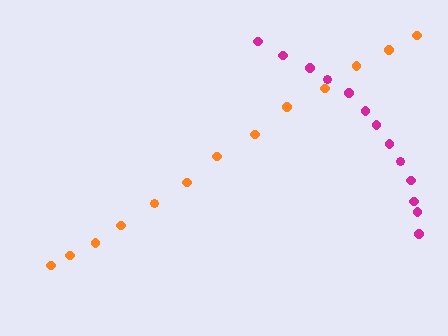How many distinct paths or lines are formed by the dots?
There are 2 distinct paths.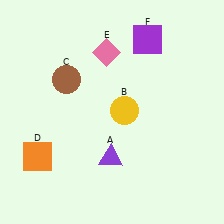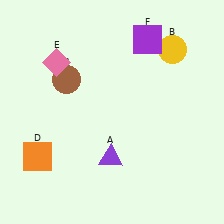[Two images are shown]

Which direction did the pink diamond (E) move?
The pink diamond (E) moved left.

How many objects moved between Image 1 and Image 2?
2 objects moved between the two images.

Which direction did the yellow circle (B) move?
The yellow circle (B) moved up.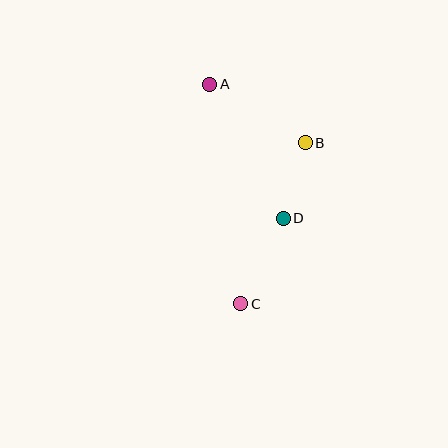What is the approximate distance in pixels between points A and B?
The distance between A and B is approximately 112 pixels.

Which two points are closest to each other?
Points B and D are closest to each other.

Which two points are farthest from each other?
Points A and C are farthest from each other.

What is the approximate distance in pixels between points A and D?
The distance between A and D is approximately 153 pixels.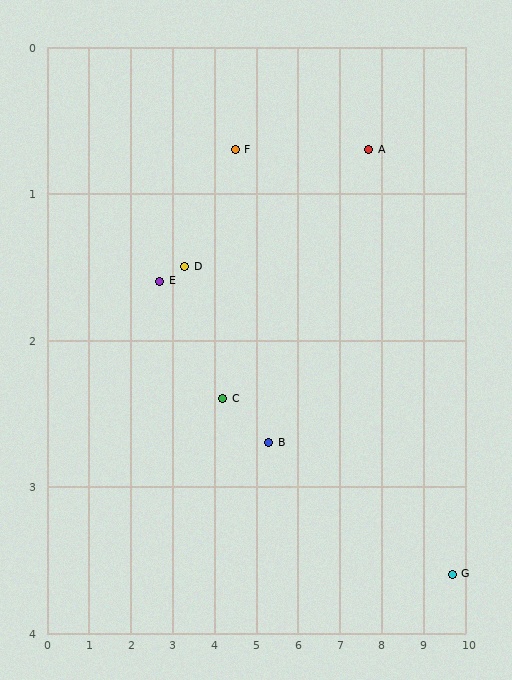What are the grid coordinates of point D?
Point D is at approximately (3.3, 1.5).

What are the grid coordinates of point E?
Point E is at approximately (2.7, 1.6).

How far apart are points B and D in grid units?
Points B and D are about 2.3 grid units apart.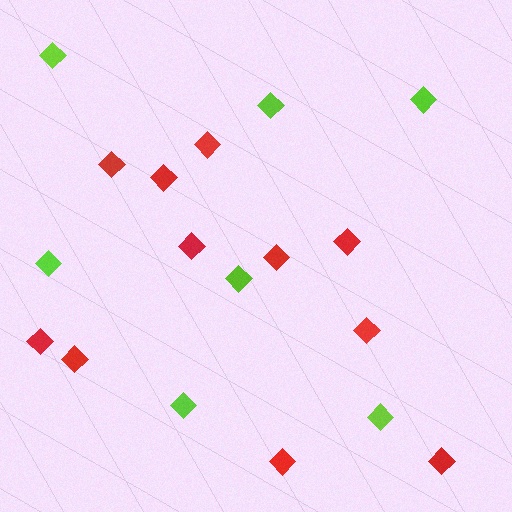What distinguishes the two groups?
There are 2 groups: one group of lime diamonds (7) and one group of red diamonds (11).